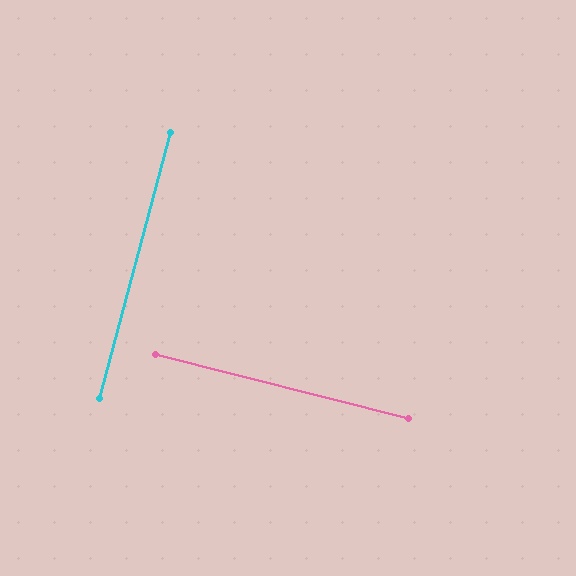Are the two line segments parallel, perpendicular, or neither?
Perpendicular — they meet at approximately 89°.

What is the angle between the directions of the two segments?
Approximately 89 degrees.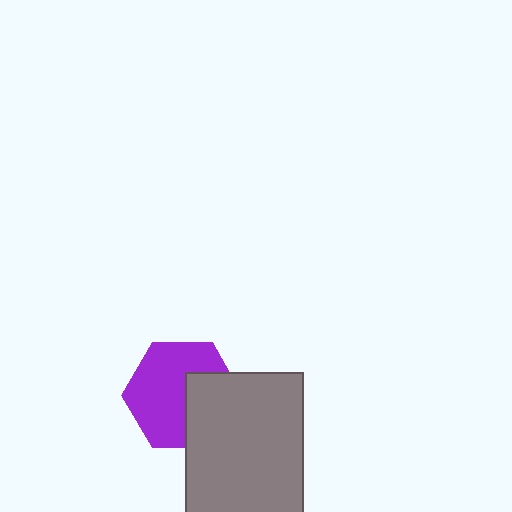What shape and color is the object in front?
The object in front is a gray rectangle.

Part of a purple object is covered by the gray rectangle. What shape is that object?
It is a hexagon.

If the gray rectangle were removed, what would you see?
You would see the complete purple hexagon.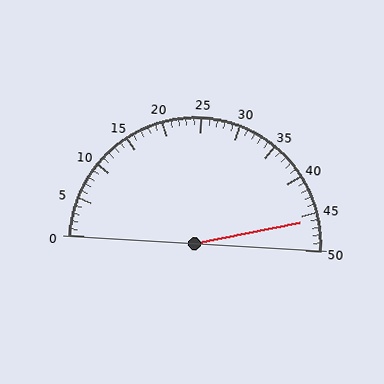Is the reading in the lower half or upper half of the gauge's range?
The reading is in the upper half of the range (0 to 50).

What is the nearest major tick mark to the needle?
The nearest major tick mark is 45.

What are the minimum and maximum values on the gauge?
The gauge ranges from 0 to 50.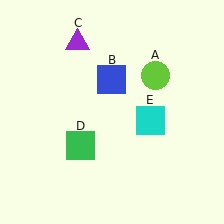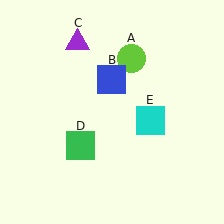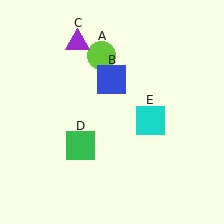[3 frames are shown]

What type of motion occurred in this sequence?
The lime circle (object A) rotated counterclockwise around the center of the scene.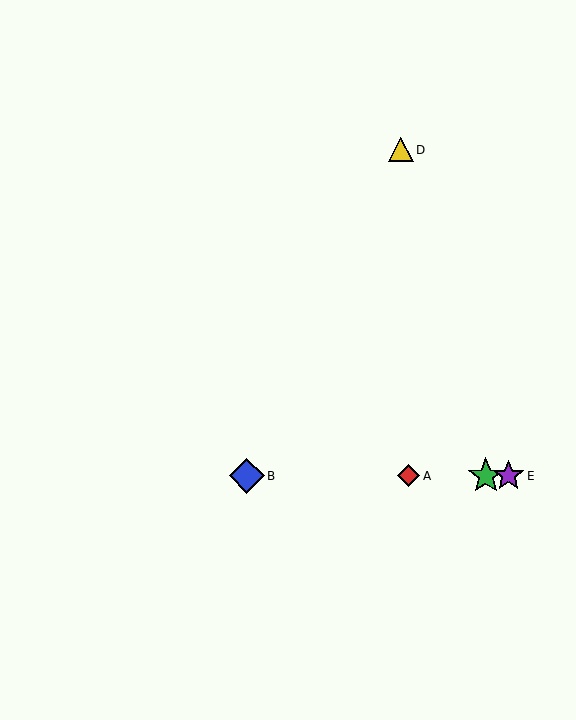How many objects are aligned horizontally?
4 objects (A, B, C, E) are aligned horizontally.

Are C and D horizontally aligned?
No, C is at y≈476 and D is at y≈150.